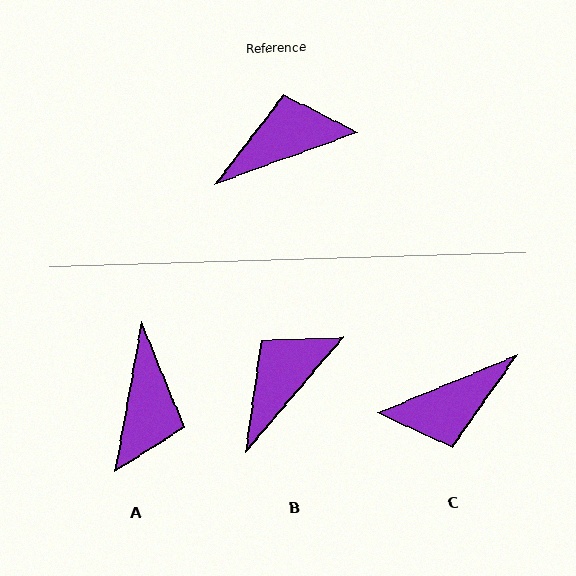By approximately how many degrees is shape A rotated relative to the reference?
Approximately 120 degrees clockwise.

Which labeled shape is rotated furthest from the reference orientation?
C, about 178 degrees away.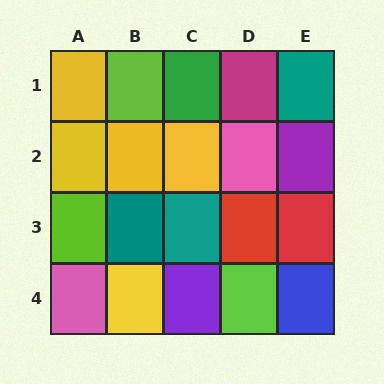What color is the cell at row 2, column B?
Yellow.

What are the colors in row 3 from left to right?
Lime, teal, teal, red, red.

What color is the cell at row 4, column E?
Blue.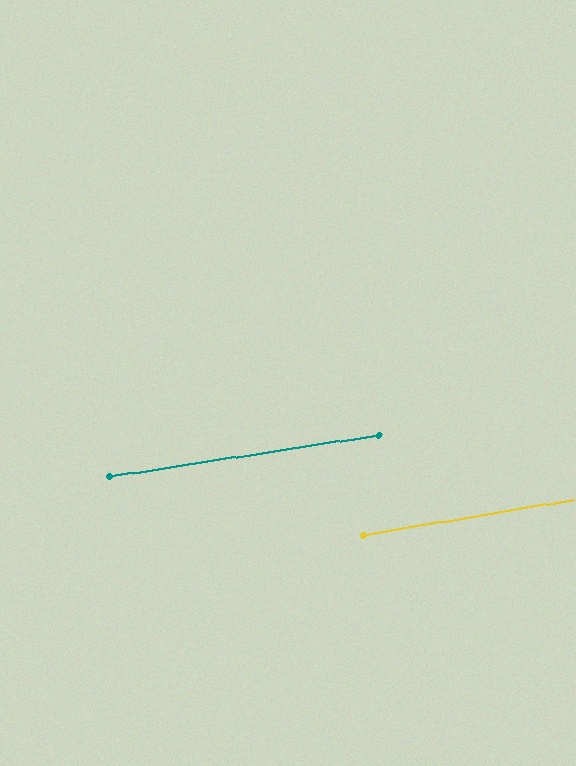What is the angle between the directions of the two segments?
Approximately 1 degree.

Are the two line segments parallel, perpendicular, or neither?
Parallel — their directions differ by only 0.6°.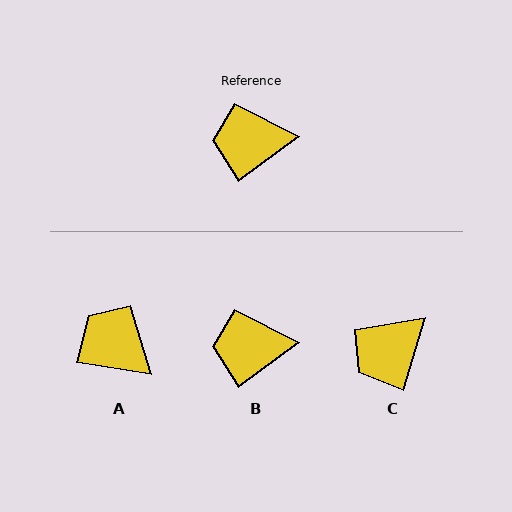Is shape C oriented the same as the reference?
No, it is off by about 36 degrees.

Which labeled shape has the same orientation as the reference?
B.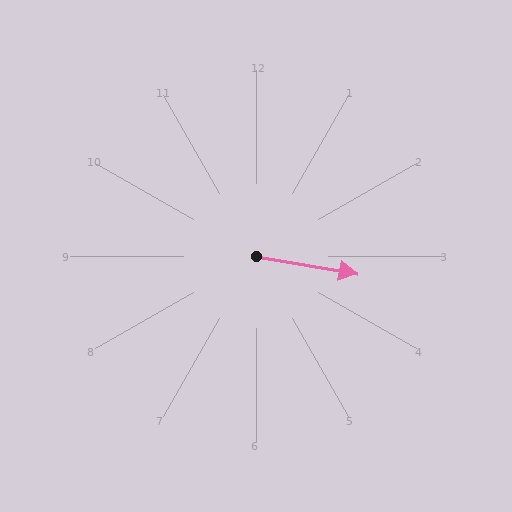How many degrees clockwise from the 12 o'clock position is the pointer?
Approximately 100 degrees.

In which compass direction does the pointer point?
East.